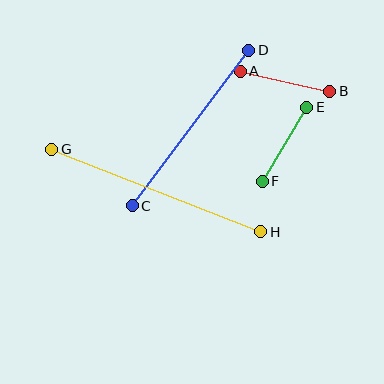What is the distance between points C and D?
The distance is approximately 194 pixels.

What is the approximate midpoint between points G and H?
The midpoint is at approximately (156, 190) pixels.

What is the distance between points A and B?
The distance is approximately 91 pixels.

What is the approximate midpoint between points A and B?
The midpoint is at approximately (285, 81) pixels.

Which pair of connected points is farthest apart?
Points G and H are farthest apart.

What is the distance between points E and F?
The distance is approximately 87 pixels.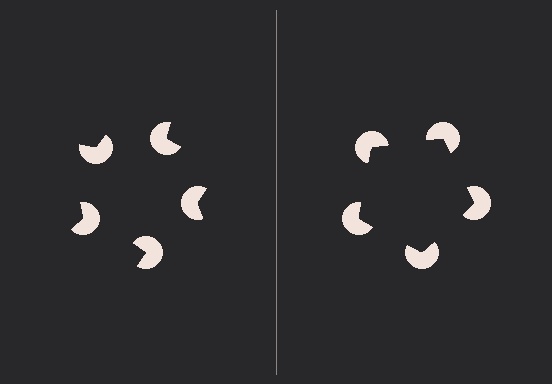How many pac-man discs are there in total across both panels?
10 — 5 on each side.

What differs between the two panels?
The pac-man discs are positioned identically on both sides; only the wedge orientations differ. On the right they align to a pentagon; on the left they are misaligned.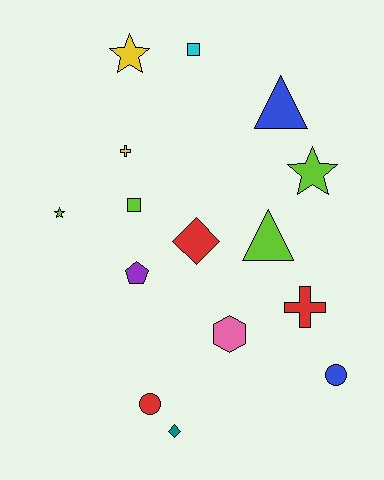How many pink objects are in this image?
There is 1 pink object.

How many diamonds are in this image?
There are 2 diamonds.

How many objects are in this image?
There are 15 objects.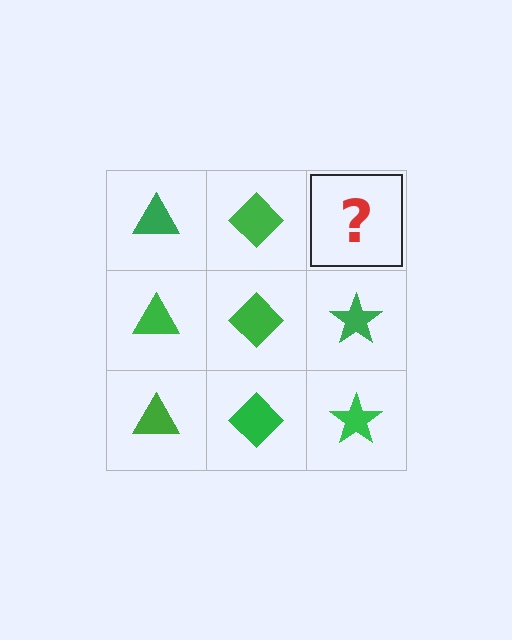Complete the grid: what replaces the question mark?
The question mark should be replaced with a green star.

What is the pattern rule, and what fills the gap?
The rule is that each column has a consistent shape. The gap should be filled with a green star.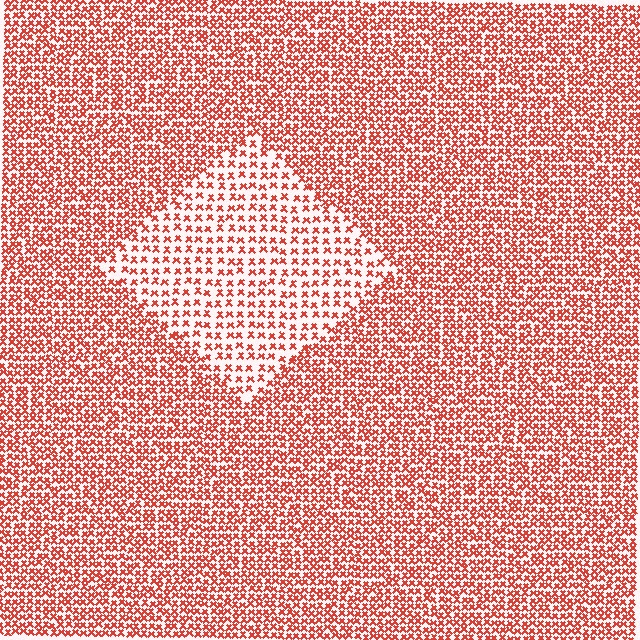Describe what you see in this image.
The image contains small red elements arranged at two different densities. A diamond-shaped region is visible where the elements are less densely packed than the surrounding area.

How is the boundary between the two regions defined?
The boundary is defined by a change in element density (approximately 2.0x ratio). All elements are the same color, size, and shape.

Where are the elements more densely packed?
The elements are more densely packed outside the diamond boundary.